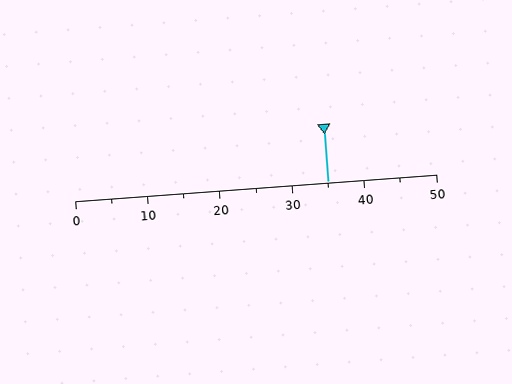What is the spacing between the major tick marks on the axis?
The major ticks are spaced 10 apart.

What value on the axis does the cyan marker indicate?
The marker indicates approximately 35.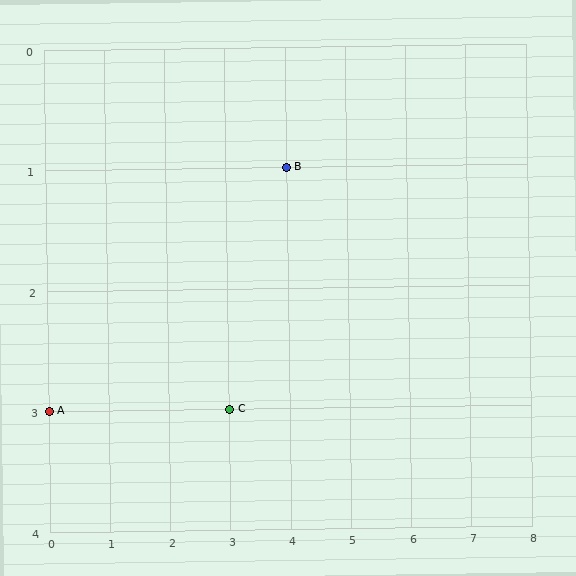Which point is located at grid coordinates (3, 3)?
Point C is at (3, 3).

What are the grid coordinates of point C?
Point C is at grid coordinates (3, 3).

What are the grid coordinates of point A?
Point A is at grid coordinates (0, 3).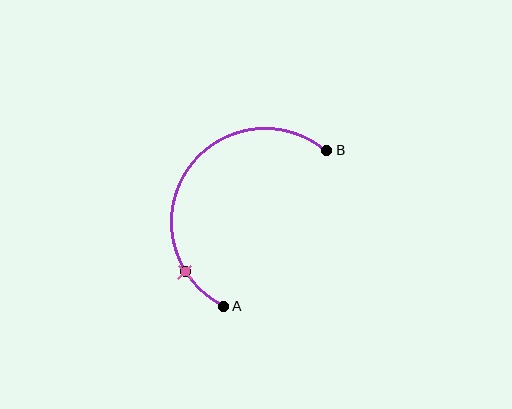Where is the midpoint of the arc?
The arc midpoint is the point on the curve farthest from the straight line joining A and B. It sits to the left of that line.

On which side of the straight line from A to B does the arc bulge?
The arc bulges to the left of the straight line connecting A and B.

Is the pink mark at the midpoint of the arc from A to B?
No. The pink mark lies on the arc but is closer to endpoint A. The arc midpoint would be at the point on the curve equidistant along the arc from both A and B.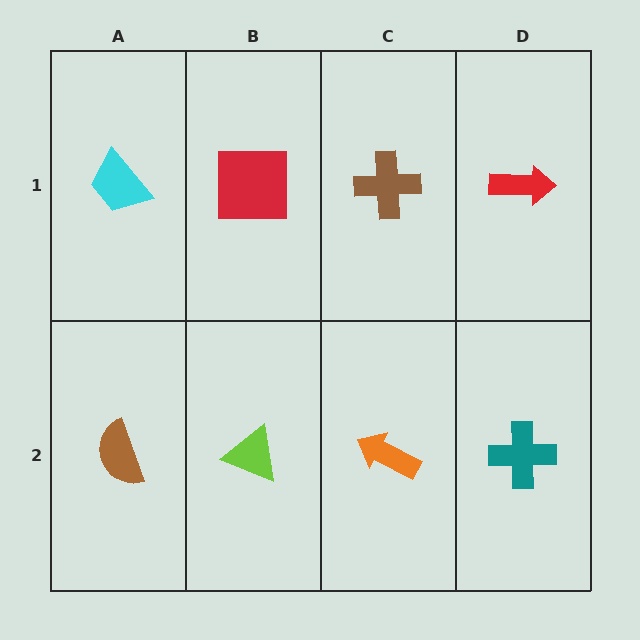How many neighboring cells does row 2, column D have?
2.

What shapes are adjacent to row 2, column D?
A red arrow (row 1, column D), an orange arrow (row 2, column C).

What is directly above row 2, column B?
A red square.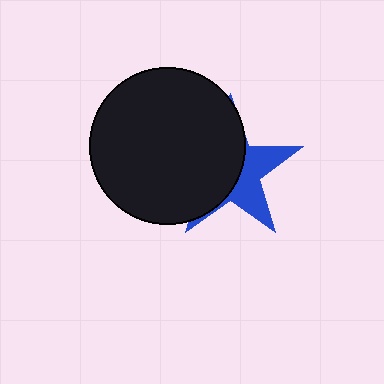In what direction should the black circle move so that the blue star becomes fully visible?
The black circle should move left. That is the shortest direction to clear the overlap and leave the blue star fully visible.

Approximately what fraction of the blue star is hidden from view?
Roughly 60% of the blue star is hidden behind the black circle.